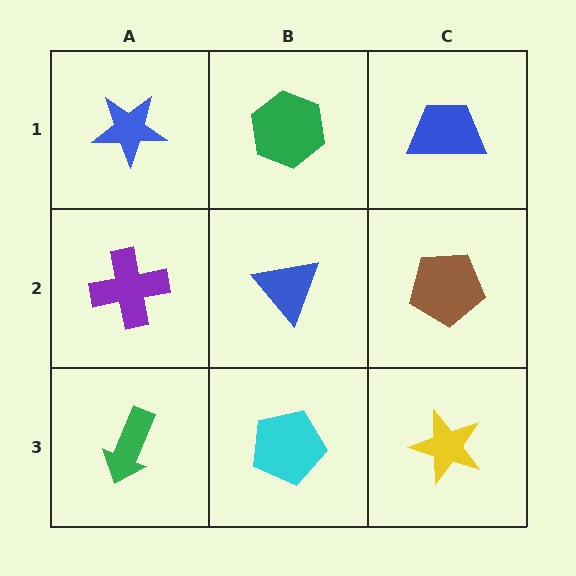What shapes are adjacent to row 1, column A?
A purple cross (row 2, column A), a green hexagon (row 1, column B).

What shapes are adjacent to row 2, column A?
A blue star (row 1, column A), a green arrow (row 3, column A), a blue triangle (row 2, column B).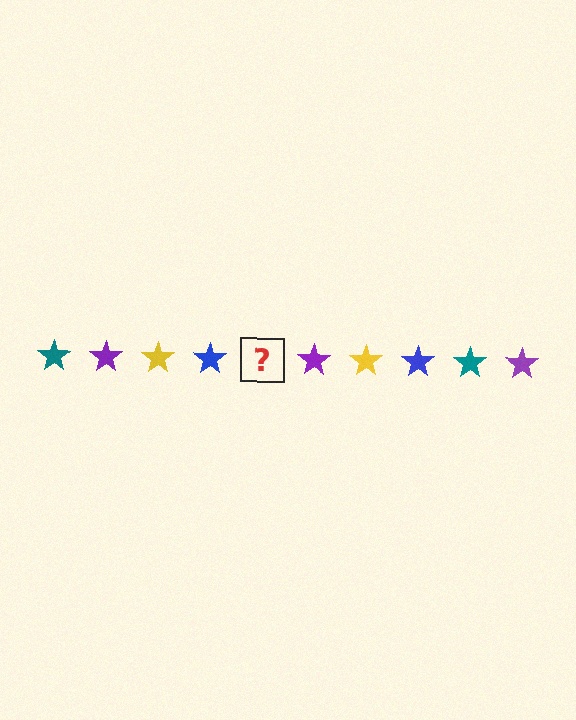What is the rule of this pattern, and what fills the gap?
The rule is that the pattern cycles through teal, purple, yellow, blue stars. The gap should be filled with a teal star.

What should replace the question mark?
The question mark should be replaced with a teal star.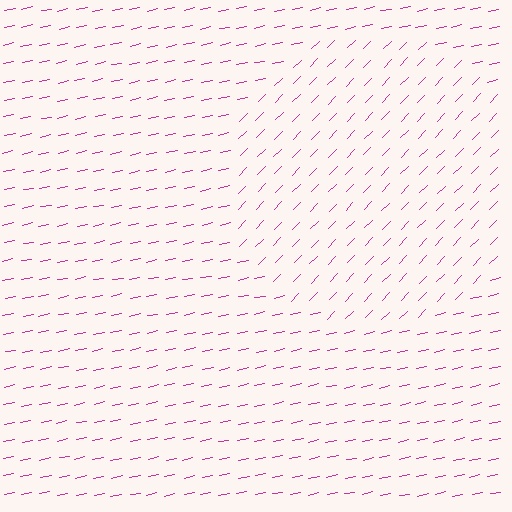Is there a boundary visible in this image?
Yes, there is a texture boundary formed by a change in line orientation.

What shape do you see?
I see a circle.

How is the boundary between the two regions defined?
The boundary is defined purely by a change in line orientation (approximately 33 degrees difference). All lines are the same color and thickness.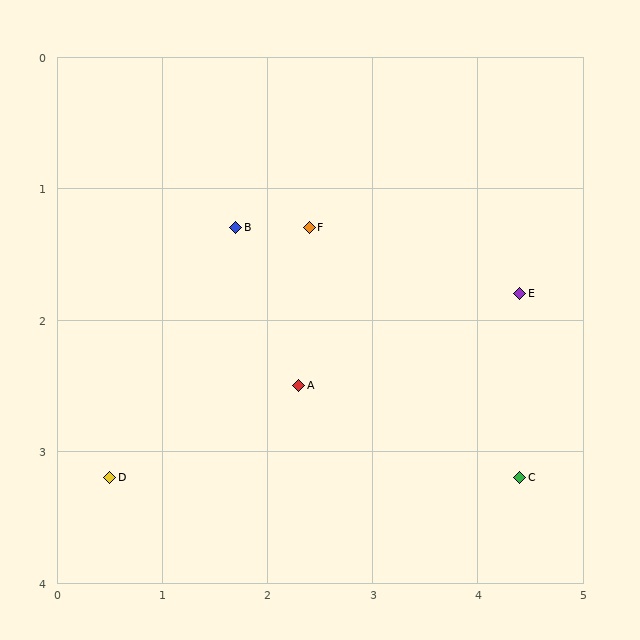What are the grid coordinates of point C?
Point C is at approximately (4.4, 3.2).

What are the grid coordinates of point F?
Point F is at approximately (2.4, 1.3).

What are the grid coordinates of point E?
Point E is at approximately (4.4, 1.8).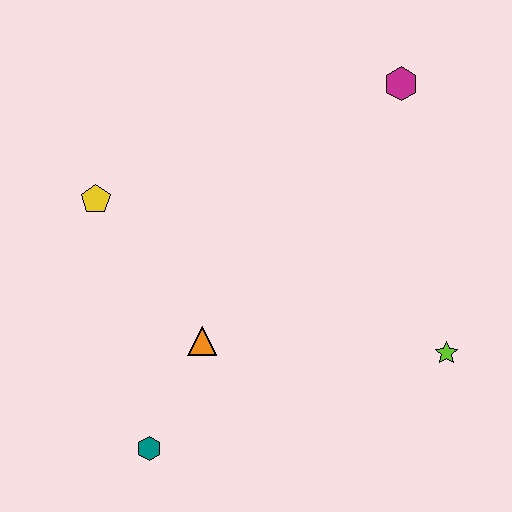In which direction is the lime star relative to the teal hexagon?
The lime star is to the right of the teal hexagon.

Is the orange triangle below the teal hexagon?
No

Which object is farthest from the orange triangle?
The magenta hexagon is farthest from the orange triangle.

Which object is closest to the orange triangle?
The teal hexagon is closest to the orange triangle.